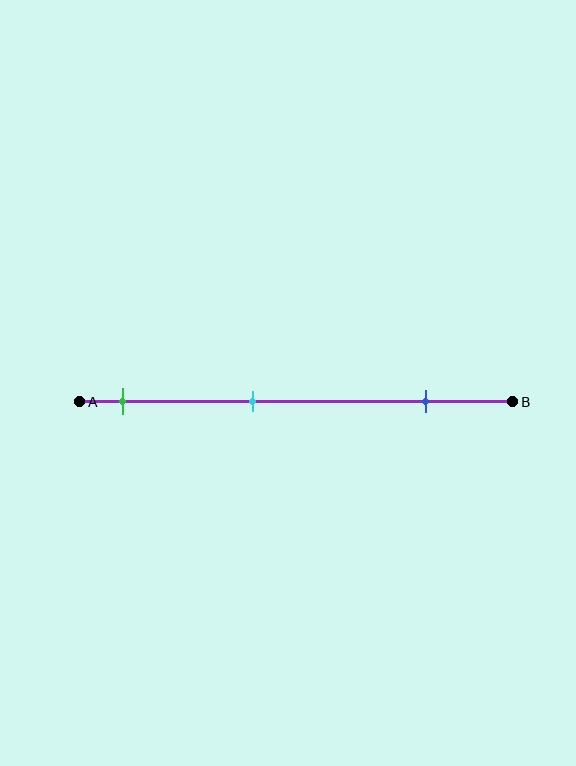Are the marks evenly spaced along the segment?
Yes, the marks are approximately evenly spaced.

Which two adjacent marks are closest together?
The green and cyan marks are the closest adjacent pair.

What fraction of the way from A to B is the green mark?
The green mark is approximately 10% (0.1) of the way from A to B.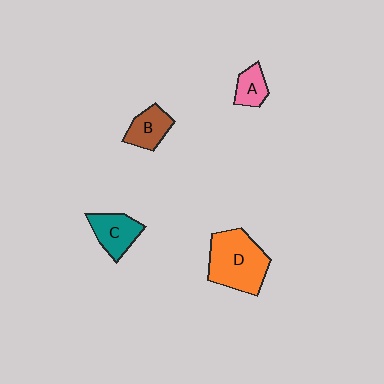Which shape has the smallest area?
Shape A (pink).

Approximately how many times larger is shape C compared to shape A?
Approximately 1.5 times.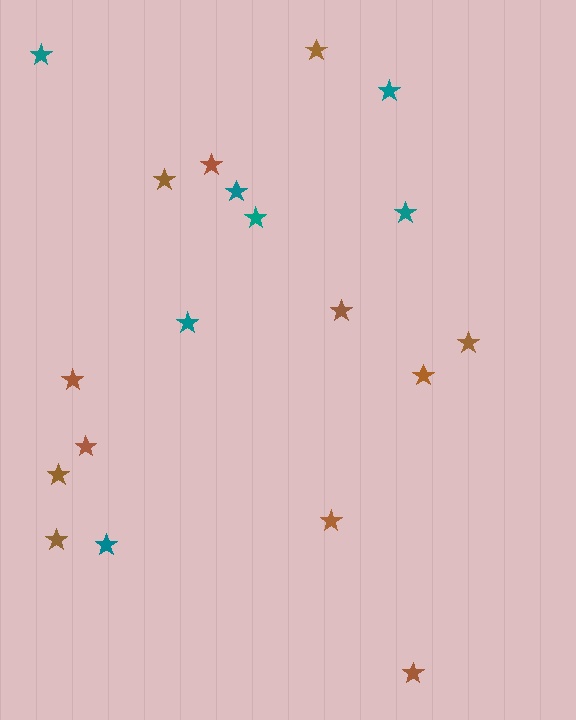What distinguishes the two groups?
There are 2 groups: one group of teal stars (7) and one group of brown stars (12).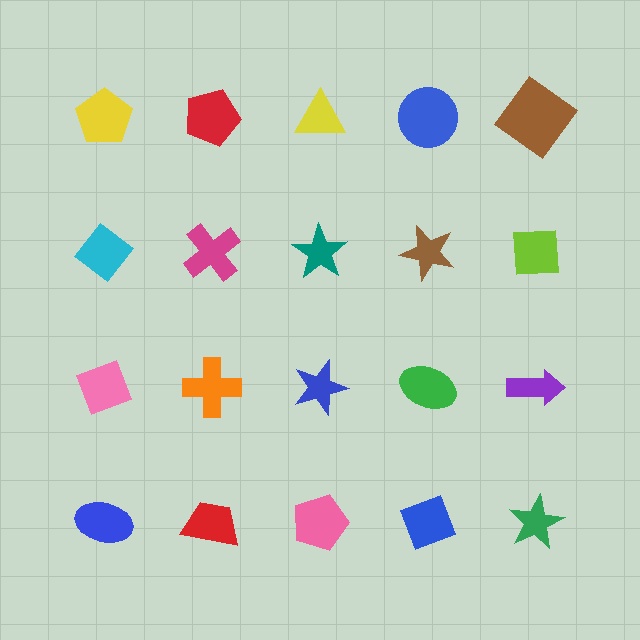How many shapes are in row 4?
5 shapes.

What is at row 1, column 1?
A yellow pentagon.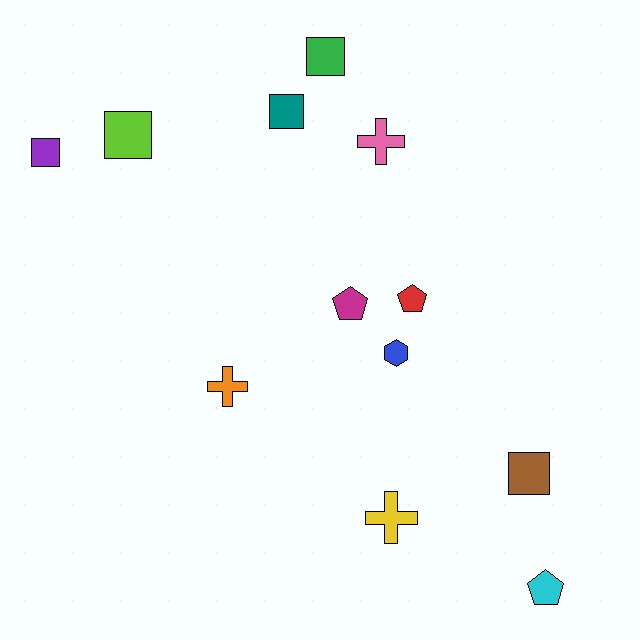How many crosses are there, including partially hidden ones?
There are 3 crosses.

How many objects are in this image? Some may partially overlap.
There are 12 objects.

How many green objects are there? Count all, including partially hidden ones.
There is 1 green object.